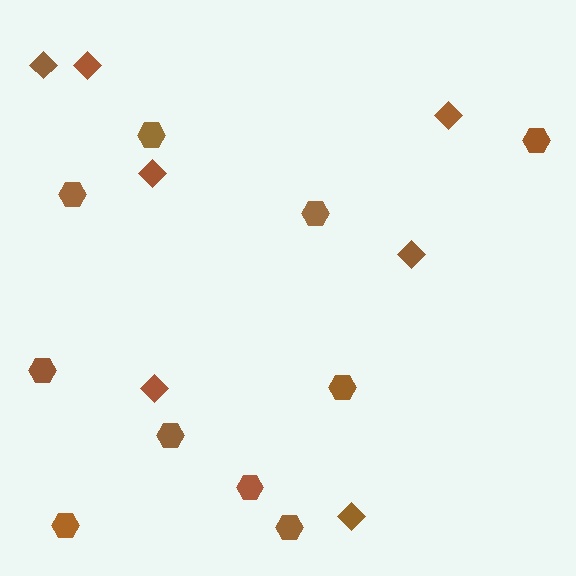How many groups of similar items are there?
There are 2 groups: one group of diamonds (7) and one group of hexagons (10).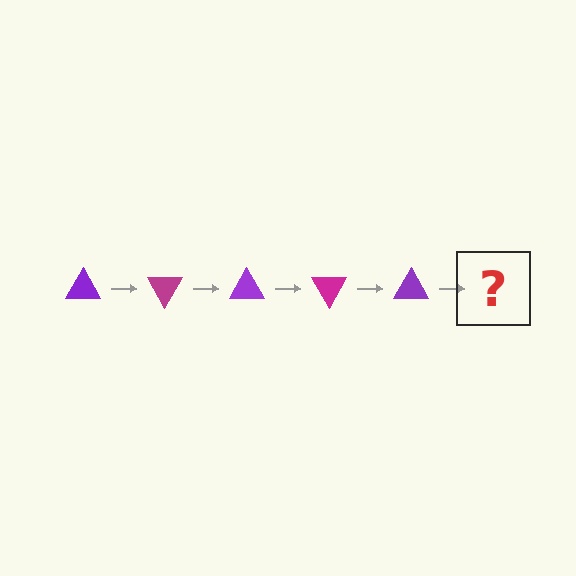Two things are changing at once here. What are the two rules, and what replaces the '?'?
The two rules are that it rotates 60 degrees each step and the color cycles through purple and magenta. The '?' should be a magenta triangle, rotated 300 degrees from the start.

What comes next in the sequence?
The next element should be a magenta triangle, rotated 300 degrees from the start.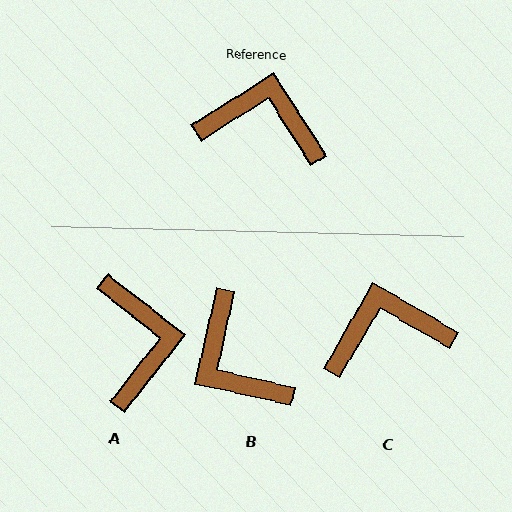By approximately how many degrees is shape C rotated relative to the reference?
Approximately 28 degrees counter-clockwise.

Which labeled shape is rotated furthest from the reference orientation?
B, about 135 degrees away.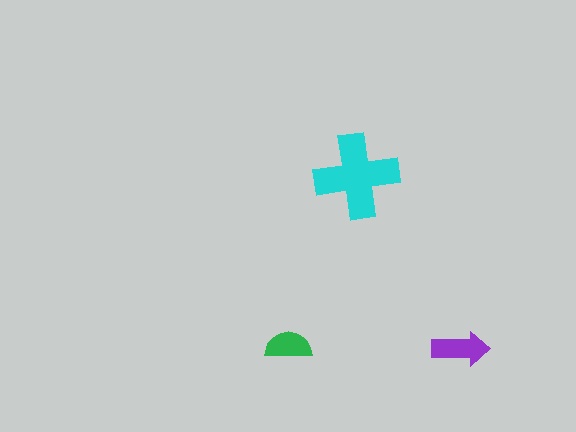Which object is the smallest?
The green semicircle.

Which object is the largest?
The cyan cross.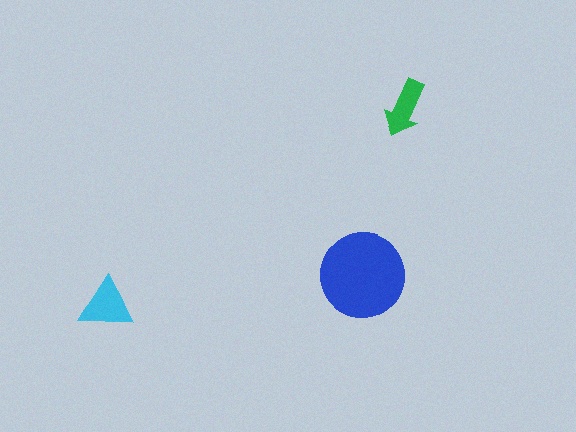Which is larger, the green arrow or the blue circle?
The blue circle.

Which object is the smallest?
The green arrow.